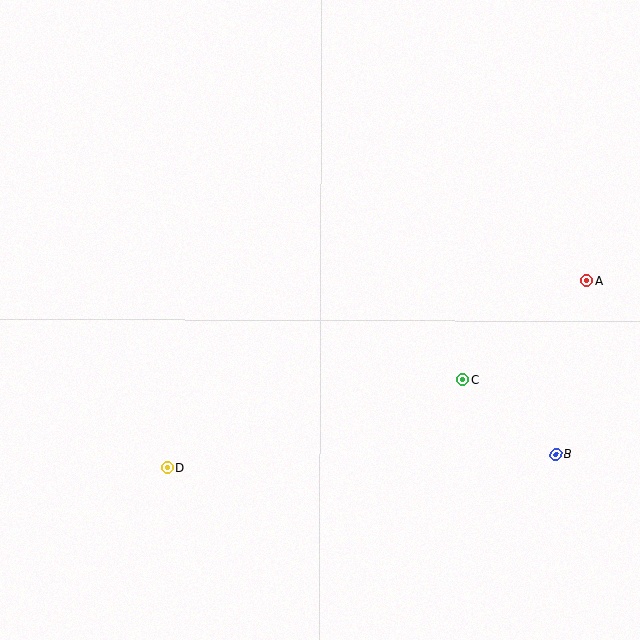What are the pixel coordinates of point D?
Point D is at (168, 468).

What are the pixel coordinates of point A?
Point A is at (587, 281).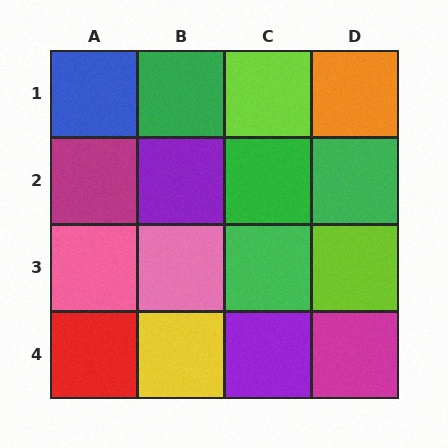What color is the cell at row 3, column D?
Lime.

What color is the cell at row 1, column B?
Green.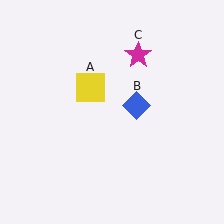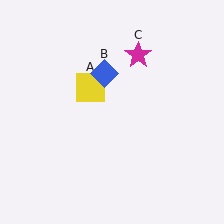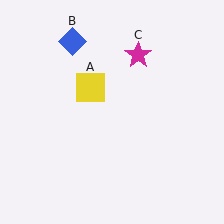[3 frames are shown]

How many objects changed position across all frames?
1 object changed position: blue diamond (object B).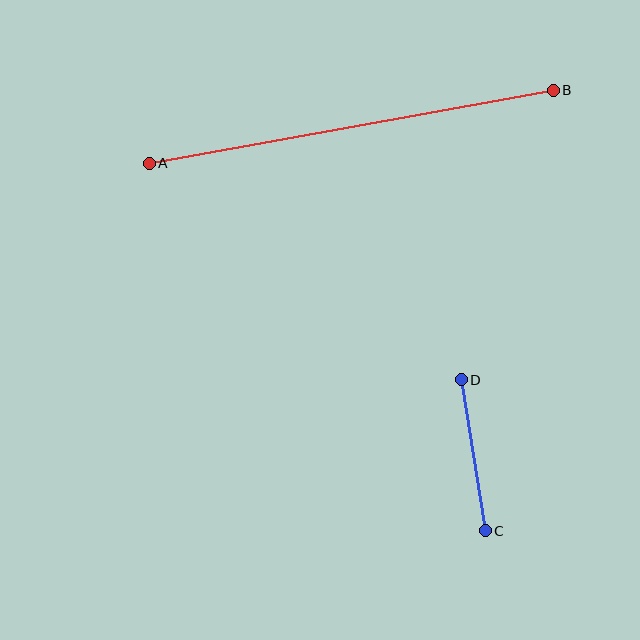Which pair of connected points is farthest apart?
Points A and B are farthest apart.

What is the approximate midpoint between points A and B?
The midpoint is at approximately (351, 127) pixels.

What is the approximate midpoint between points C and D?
The midpoint is at approximately (473, 455) pixels.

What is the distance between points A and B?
The distance is approximately 410 pixels.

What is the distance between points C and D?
The distance is approximately 153 pixels.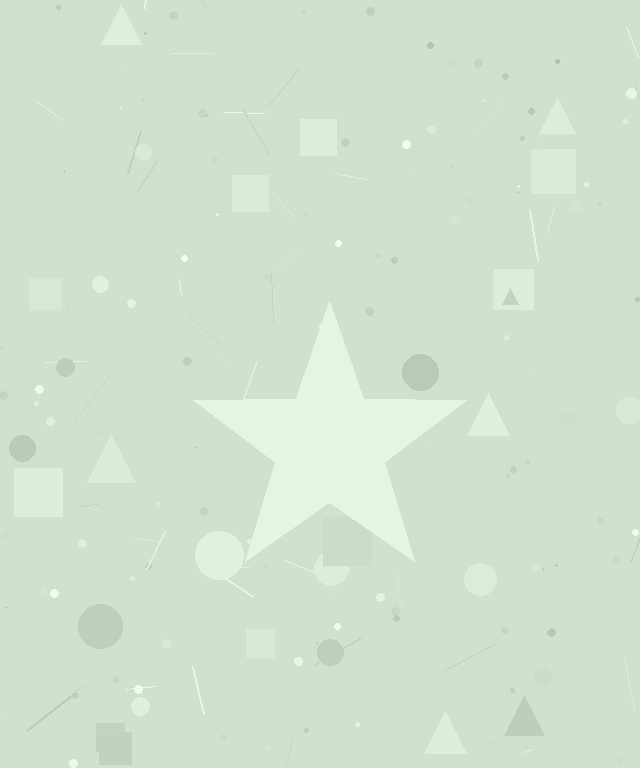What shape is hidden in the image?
A star is hidden in the image.